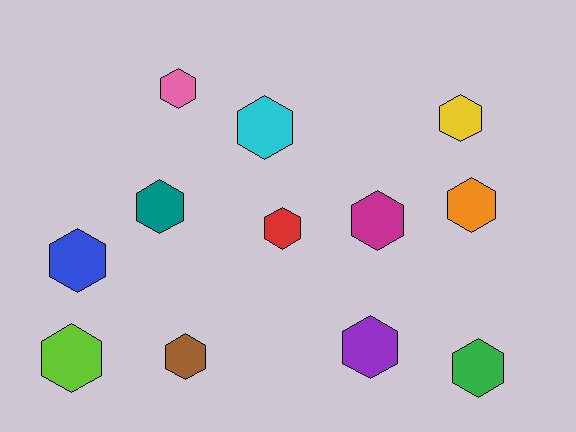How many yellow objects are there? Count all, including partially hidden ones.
There is 1 yellow object.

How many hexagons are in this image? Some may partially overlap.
There are 12 hexagons.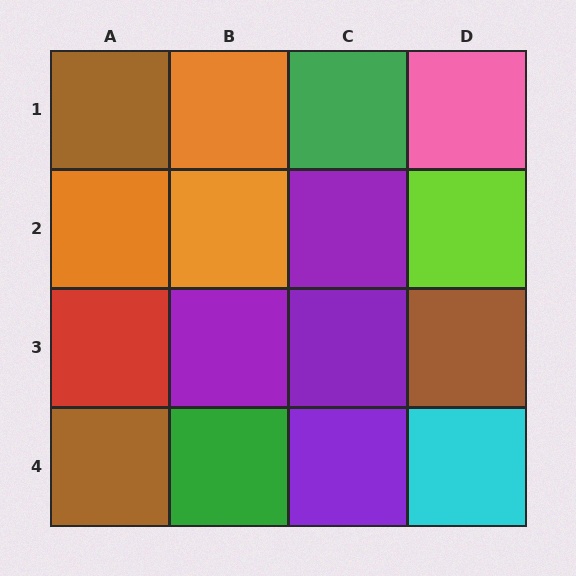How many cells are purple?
4 cells are purple.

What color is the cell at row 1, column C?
Green.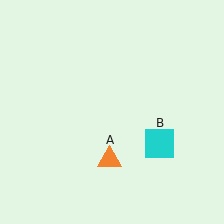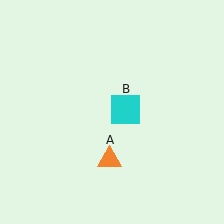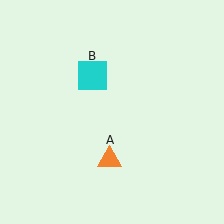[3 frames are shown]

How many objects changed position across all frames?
1 object changed position: cyan square (object B).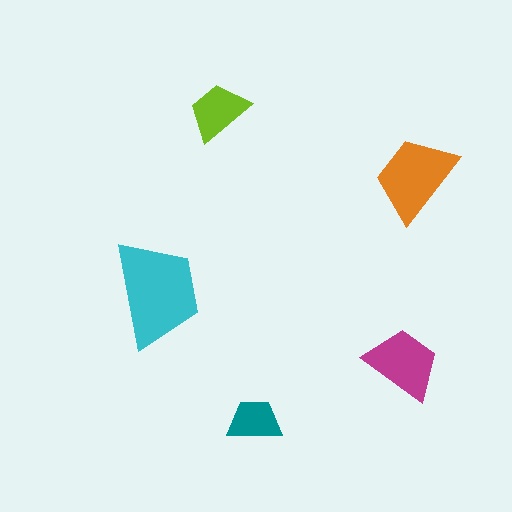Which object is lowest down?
The teal trapezoid is bottommost.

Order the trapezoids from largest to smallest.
the cyan one, the orange one, the magenta one, the lime one, the teal one.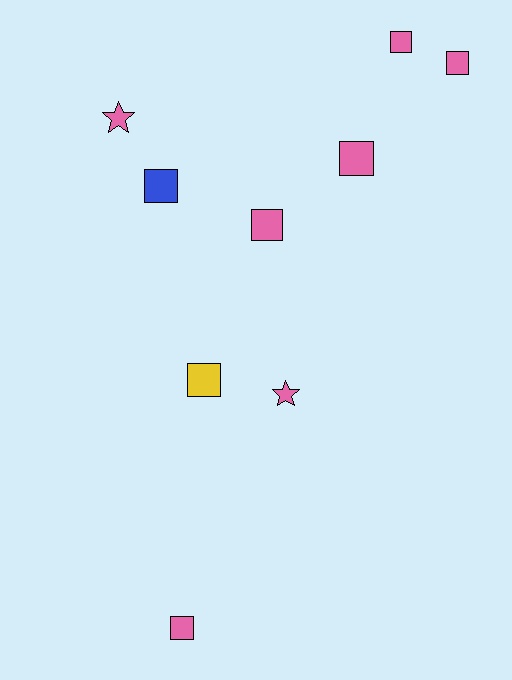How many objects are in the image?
There are 9 objects.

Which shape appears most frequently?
Square, with 7 objects.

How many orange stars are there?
There are no orange stars.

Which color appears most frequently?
Pink, with 7 objects.